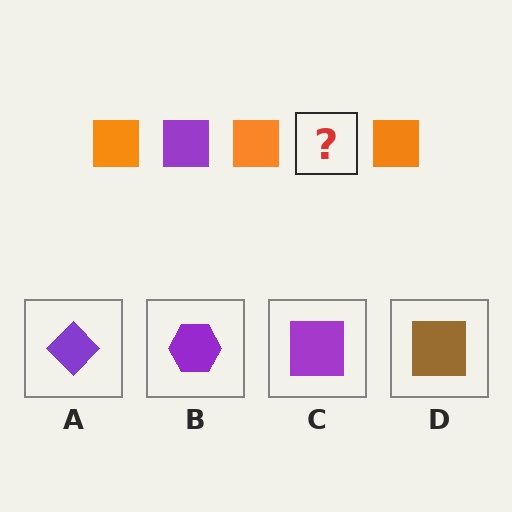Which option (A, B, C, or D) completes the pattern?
C.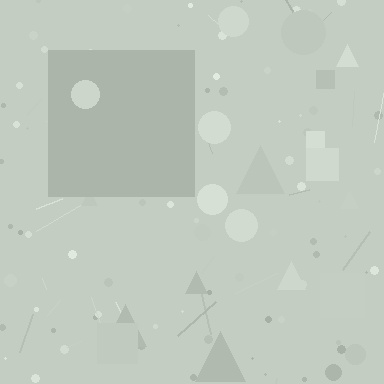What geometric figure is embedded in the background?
A square is embedded in the background.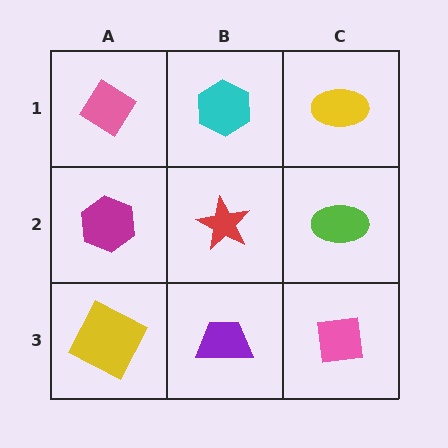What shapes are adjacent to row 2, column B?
A cyan hexagon (row 1, column B), a purple trapezoid (row 3, column B), a magenta hexagon (row 2, column A), a lime ellipse (row 2, column C).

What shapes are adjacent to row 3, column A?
A magenta hexagon (row 2, column A), a purple trapezoid (row 3, column B).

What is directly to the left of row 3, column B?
A yellow square.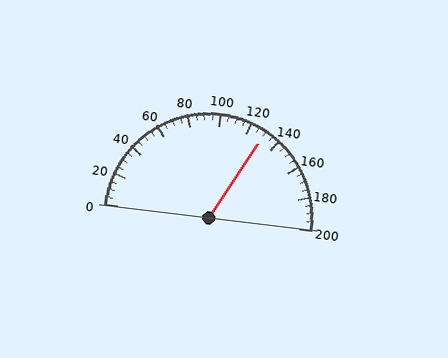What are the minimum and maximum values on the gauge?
The gauge ranges from 0 to 200.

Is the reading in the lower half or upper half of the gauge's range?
The reading is in the upper half of the range (0 to 200).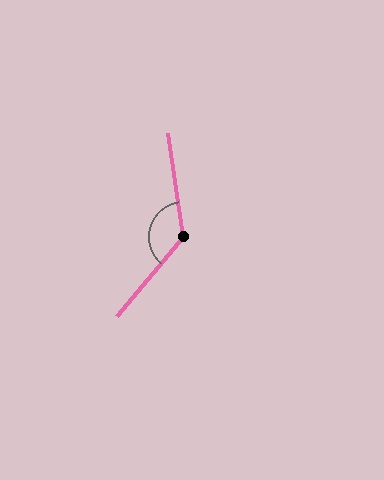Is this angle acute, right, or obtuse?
It is obtuse.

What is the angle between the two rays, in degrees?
Approximately 131 degrees.